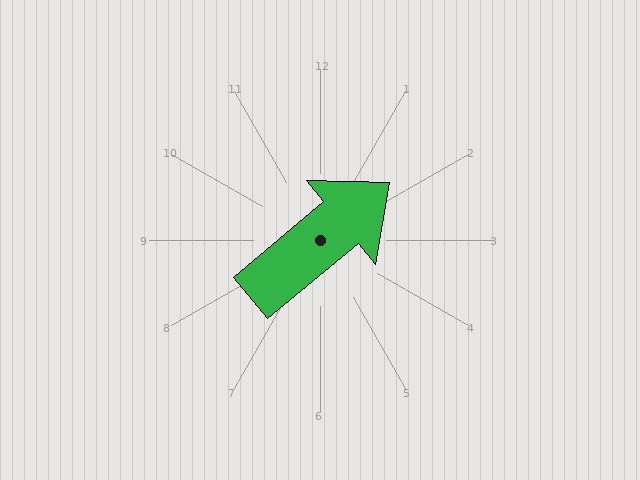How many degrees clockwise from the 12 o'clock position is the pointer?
Approximately 50 degrees.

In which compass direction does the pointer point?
Northeast.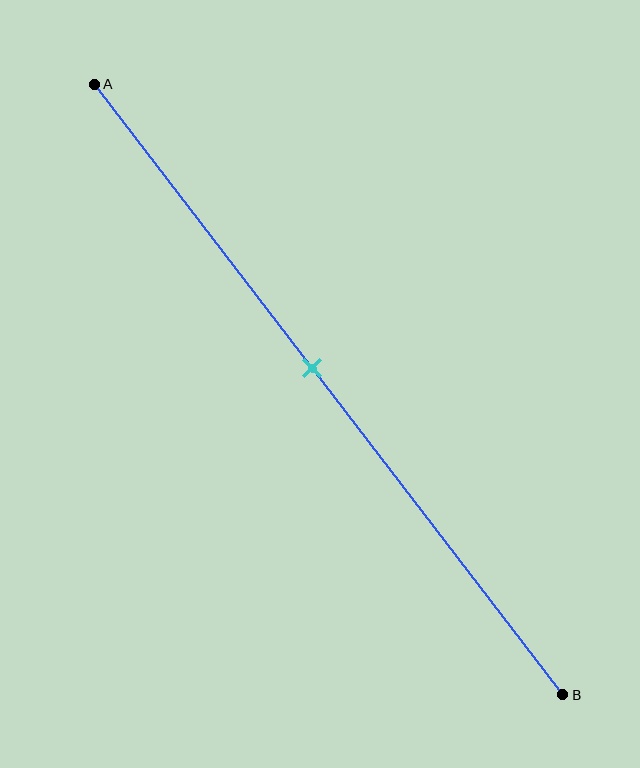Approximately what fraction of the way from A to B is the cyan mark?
The cyan mark is approximately 45% of the way from A to B.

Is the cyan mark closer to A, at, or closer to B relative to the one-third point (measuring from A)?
The cyan mark is closer to point B than the one-third point of segment AB.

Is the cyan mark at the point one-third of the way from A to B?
No, the mark is at about 45% from A, not at the 33% one-third point.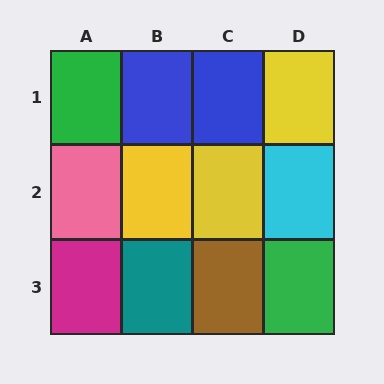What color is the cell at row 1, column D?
Yellow.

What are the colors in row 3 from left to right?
Magenta, teal, brown, green.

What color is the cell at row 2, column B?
Yellow.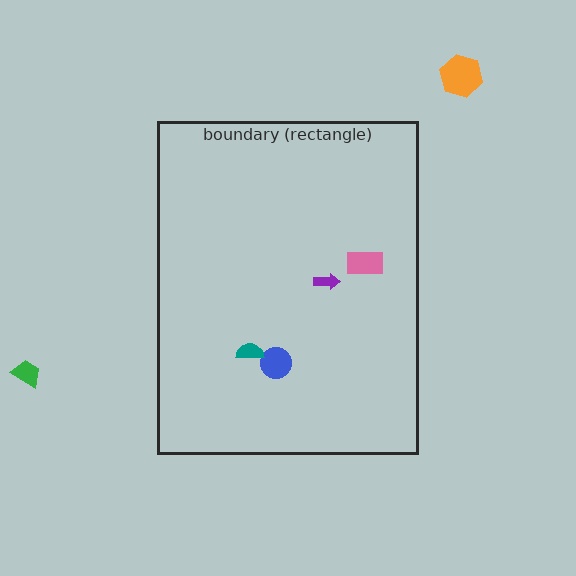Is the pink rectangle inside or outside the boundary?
Inside.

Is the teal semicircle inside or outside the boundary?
Inside.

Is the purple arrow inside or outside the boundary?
Inside.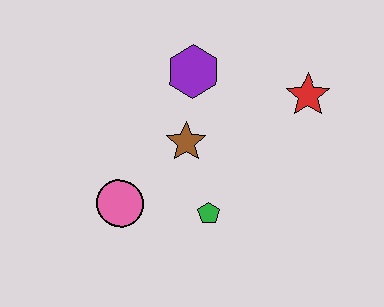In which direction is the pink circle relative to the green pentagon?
The pink circle is to the left of the green pentagon.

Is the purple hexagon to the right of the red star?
No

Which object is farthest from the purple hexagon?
The pink circle is farthest from the purple hexagon.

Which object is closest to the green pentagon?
The brown star is closest to the green pentagon.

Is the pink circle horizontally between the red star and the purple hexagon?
No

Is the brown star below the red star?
Yes